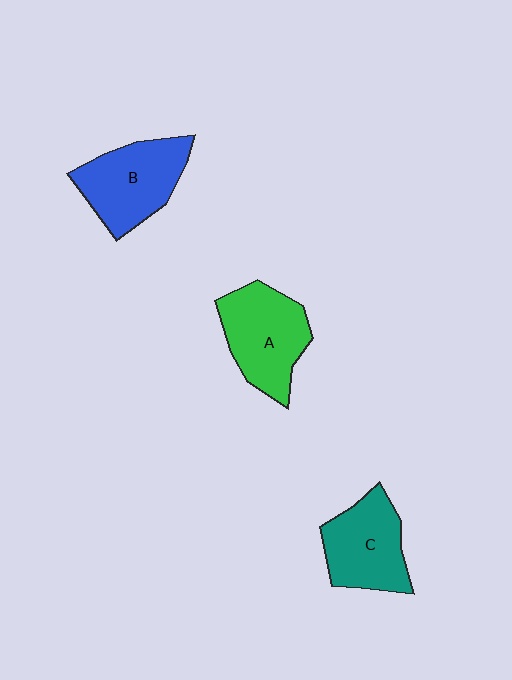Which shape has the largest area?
Shape A (green).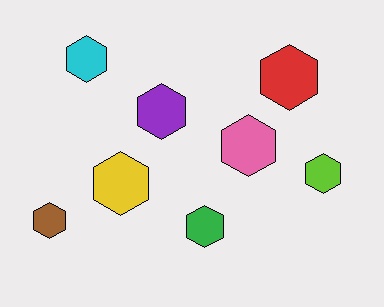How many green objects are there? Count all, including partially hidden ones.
There is 1 green object.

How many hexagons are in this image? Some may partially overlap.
There are 8 hexagons.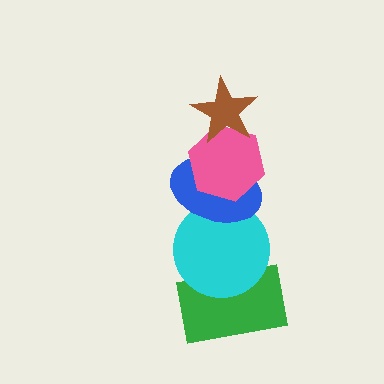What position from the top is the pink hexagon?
The pink hexagon is 2nd from the top.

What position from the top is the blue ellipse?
The blue ellipse is 3rd from the top.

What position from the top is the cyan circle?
The cyan circle is 4th from the top.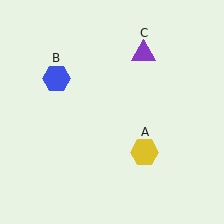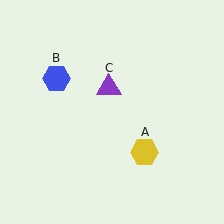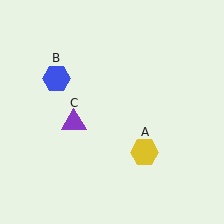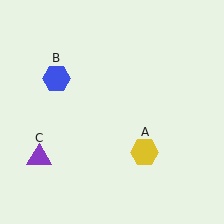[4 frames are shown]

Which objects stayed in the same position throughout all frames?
Yellow hexagon (object A) and blue hexagon (object B) remained stationary.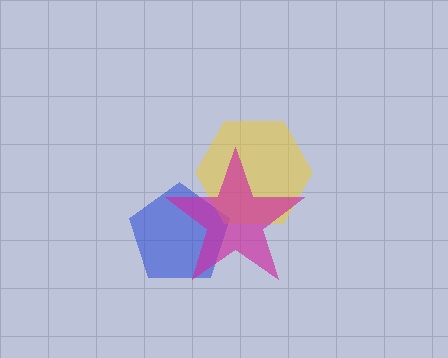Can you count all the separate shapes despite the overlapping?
Yes, there are 3 separate shapes.